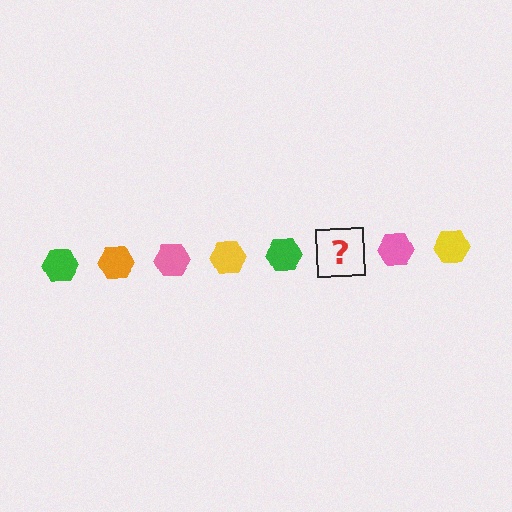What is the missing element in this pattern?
The missing element is an orange hexagon.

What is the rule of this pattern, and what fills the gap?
The rule is that the pattern cycles through green, orange, pink, yellow hexagons. The gap should be filled with an orange hexagon.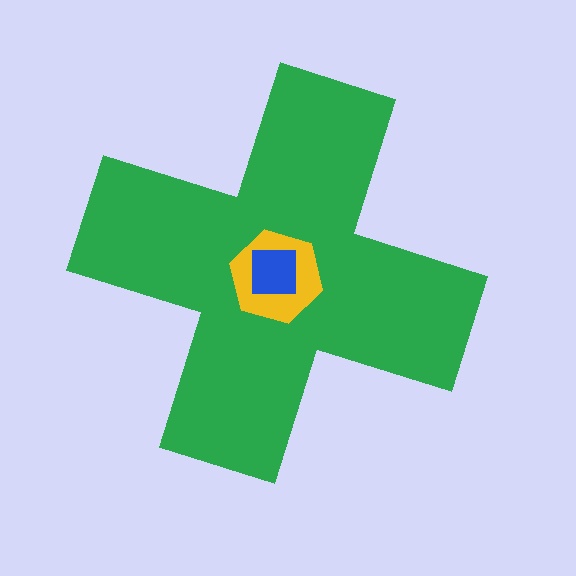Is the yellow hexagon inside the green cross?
Yes.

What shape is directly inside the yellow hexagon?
The blue square.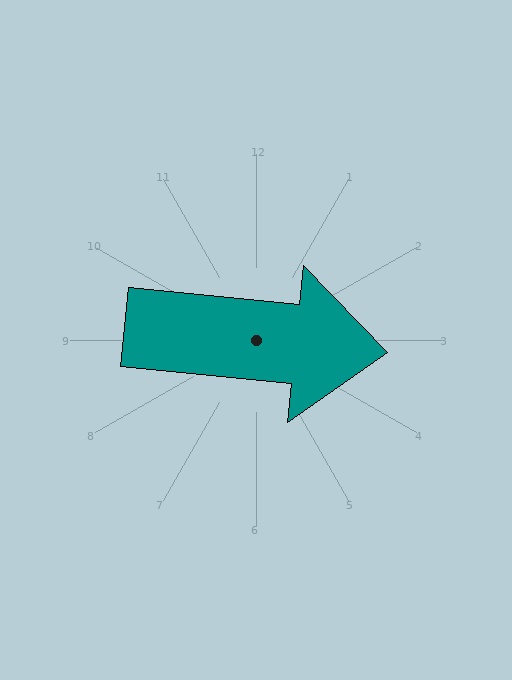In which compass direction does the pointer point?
East.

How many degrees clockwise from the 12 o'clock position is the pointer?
Approximately 96 degrees.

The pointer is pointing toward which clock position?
Roughly 3 o'clock.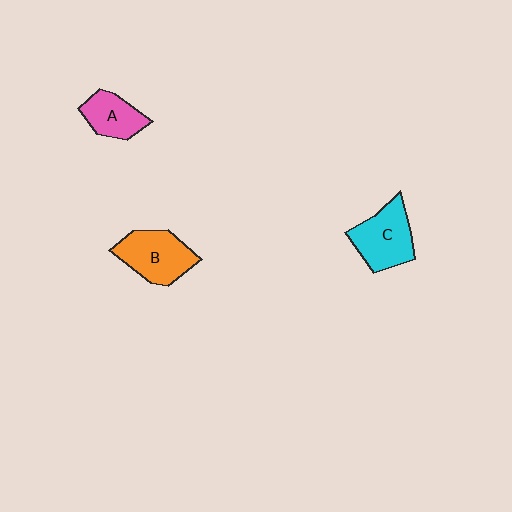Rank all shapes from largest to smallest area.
From largest to smallest: B (orange), C (cyan), A (pink).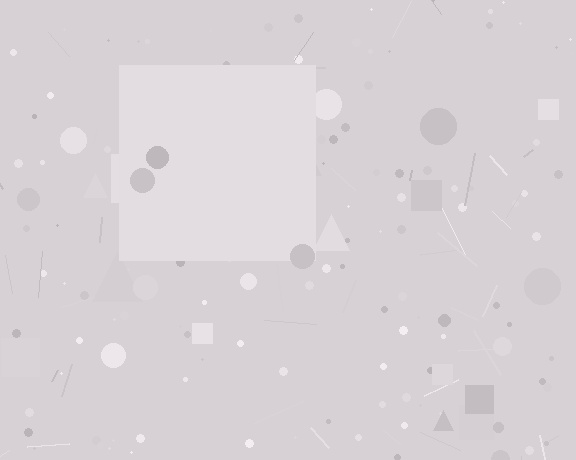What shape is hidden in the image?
A square is hidden in the image.